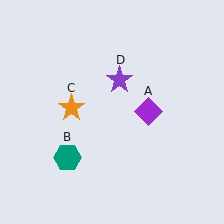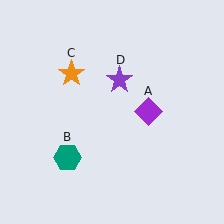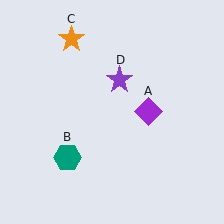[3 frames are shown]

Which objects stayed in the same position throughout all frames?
Purple diamond (object A) and teal hexagon (object B) and purple star (object D) remained stationary.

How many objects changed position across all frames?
1 object changed position: orange star (object C).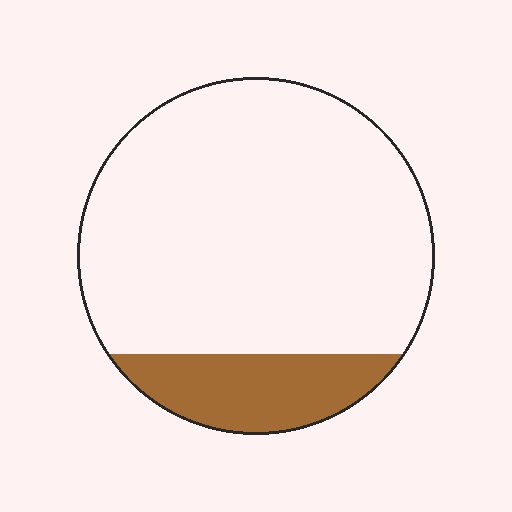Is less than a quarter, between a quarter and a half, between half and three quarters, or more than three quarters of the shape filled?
Less than a quarter.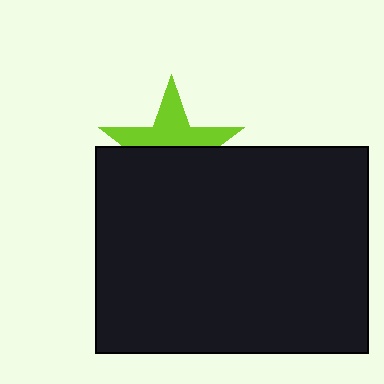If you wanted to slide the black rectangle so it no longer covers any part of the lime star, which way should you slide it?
Slide it down — that is the most direct way to separate the two shapes.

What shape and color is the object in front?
The object in front is a black rectangle.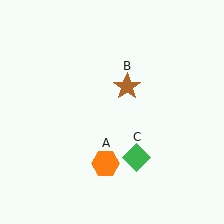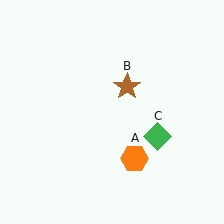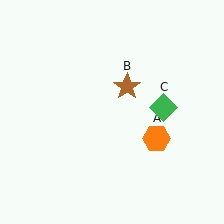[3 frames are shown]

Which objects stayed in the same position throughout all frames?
Brown star (object B) remained stationary.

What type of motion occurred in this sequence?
The orange hexagon (object A), green diamond (object C) rotated counterclockwise around the center of the scene.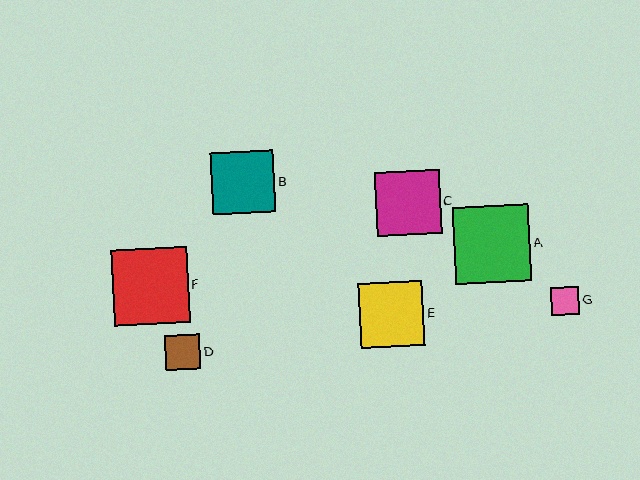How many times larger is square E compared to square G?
Square E is approximately 2.3 times the size of square G.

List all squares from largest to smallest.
From largest to smallest: A, F, E, C, B, D, G.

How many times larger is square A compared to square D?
Square A is approximately 2.2 times the size of square D.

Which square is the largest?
Square A is the largest with a size of approximately 76 pixels.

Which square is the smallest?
Square G is the smallest with a size of approximately 28 pixels.